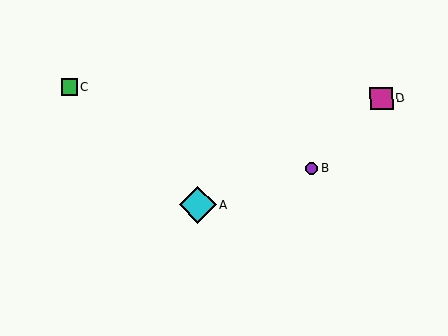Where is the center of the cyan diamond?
The center of the cyan diamond is at (198, 205).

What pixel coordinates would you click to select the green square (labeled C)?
Click at (70, 87) to select the green square C.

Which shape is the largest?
The cyan diamond (labeled A) is the largest.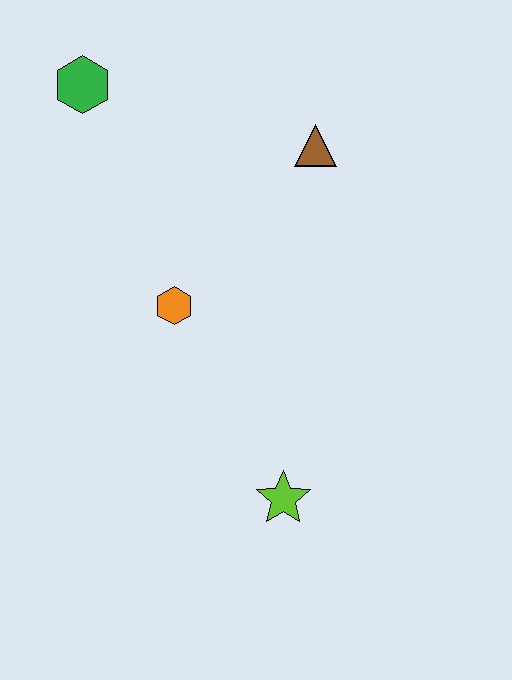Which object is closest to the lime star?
The orange hexagon is closest to the lime star.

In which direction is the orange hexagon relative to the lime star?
The orange hexagon is above the lime star.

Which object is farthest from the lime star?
The green hexagon is farthest from the lime star.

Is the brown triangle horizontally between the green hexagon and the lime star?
No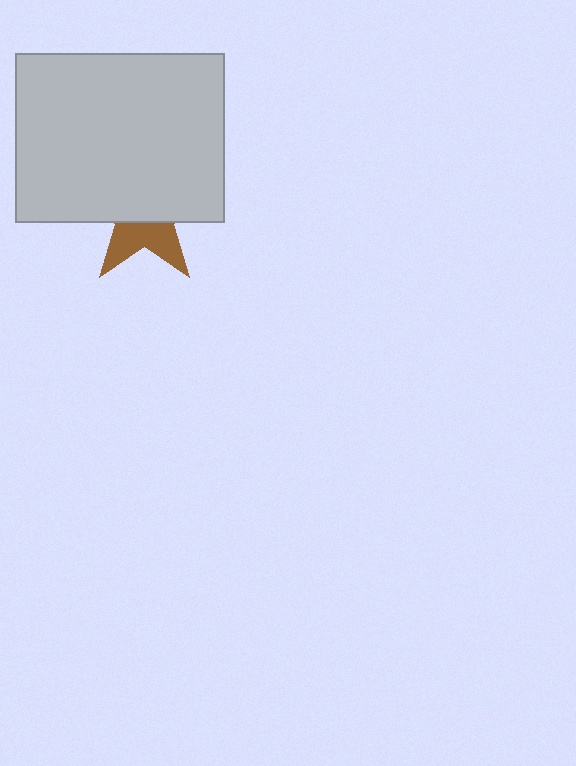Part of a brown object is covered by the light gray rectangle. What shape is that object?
It is a star.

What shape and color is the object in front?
The object in front is a light gray rectangle.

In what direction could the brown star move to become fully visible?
The brown star could move down. That would shift it out from behind the light gray rectangle entirely.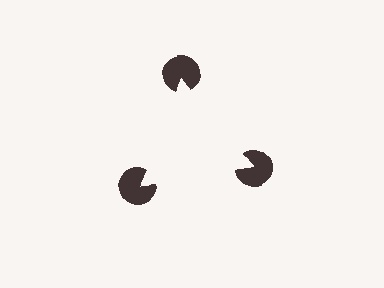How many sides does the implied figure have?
3 sides.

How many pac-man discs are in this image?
There are 3 — one at each vertex of the illusory triangle.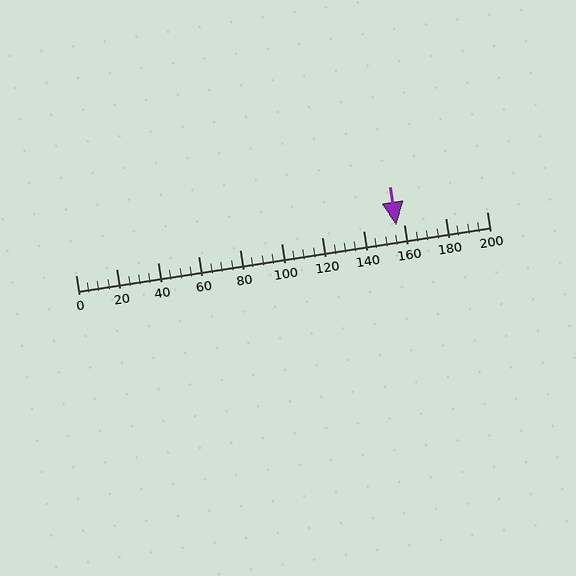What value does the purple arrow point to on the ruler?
The purple arrow points to approximately 156.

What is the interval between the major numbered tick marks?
The major tick marks are spaced 20 units apart.